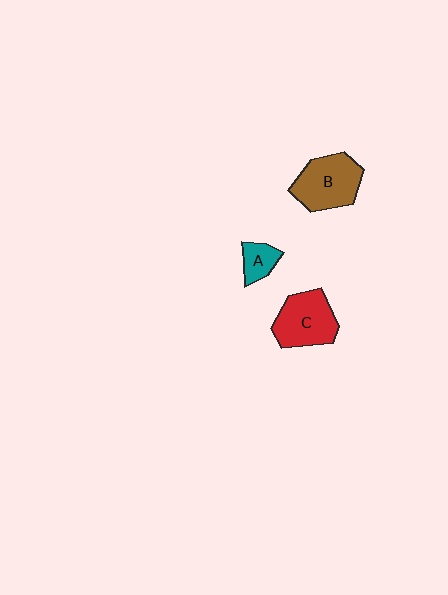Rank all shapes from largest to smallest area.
From largest to smallest: B (brown), C (red), A (teal).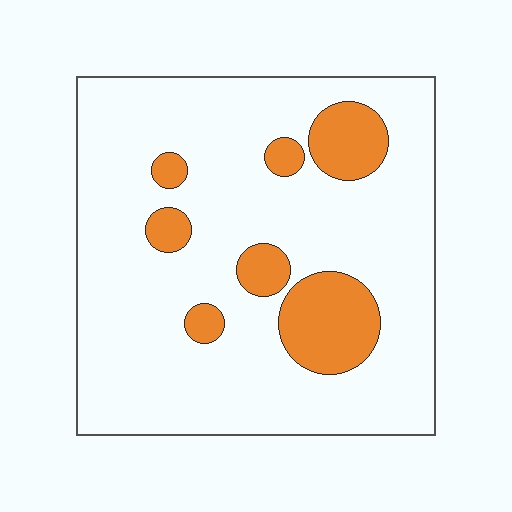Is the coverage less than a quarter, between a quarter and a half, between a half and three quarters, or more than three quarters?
Less than a quarter.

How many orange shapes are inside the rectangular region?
7.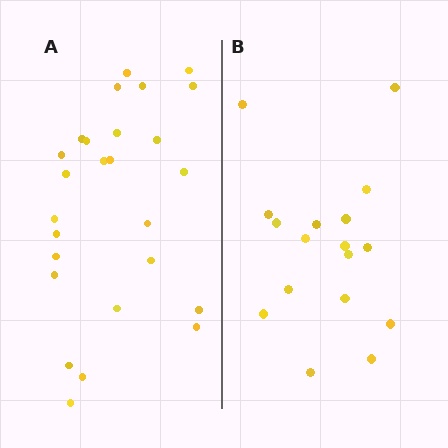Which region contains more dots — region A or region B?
Region A (the left region) has more dots.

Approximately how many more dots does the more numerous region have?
Region A has roughly 8 or so more dots than region B.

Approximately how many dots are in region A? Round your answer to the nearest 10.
About 30 dots. (The exact count is 26, which rounds to 30.)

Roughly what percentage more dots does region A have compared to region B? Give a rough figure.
About 55% more.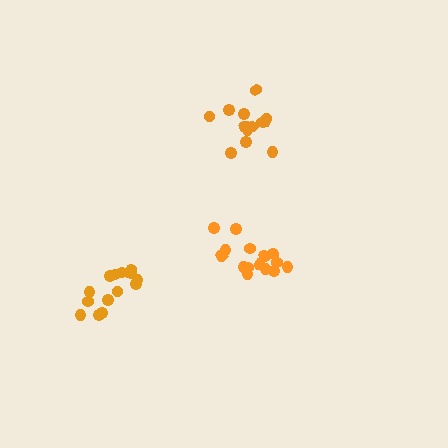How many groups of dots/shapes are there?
There are 3 groups.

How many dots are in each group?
Group 1: 14 dots, Group 2: 14 dots, Group 3: 16 dots (44 total).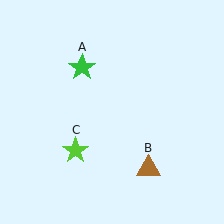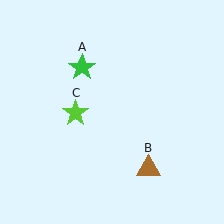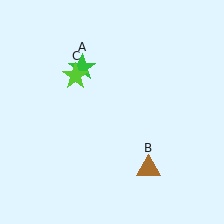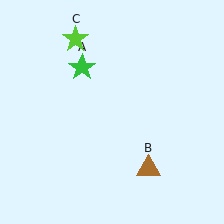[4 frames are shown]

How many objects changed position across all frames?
1 object changed position: lime star (object C).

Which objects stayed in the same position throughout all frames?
Green star (object A) and brown triangle (object B) remained stationary.